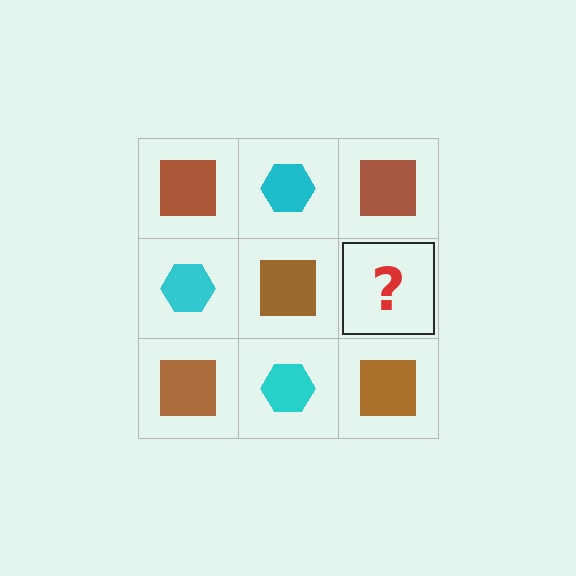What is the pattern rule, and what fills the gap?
The rule is that it alternates brown square and cyan hexagon in a checkerboard pattern. The gap should be filled with a cyan hexagon.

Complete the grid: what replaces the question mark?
The question mark should be replaced with a cyan hexagon.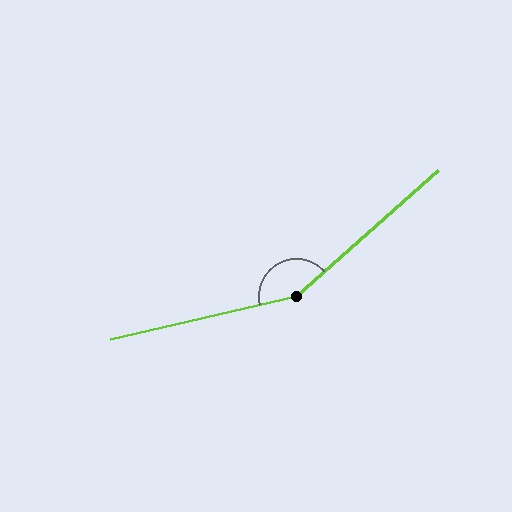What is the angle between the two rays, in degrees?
Approximately 151 degrees.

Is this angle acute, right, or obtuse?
It is obtuse.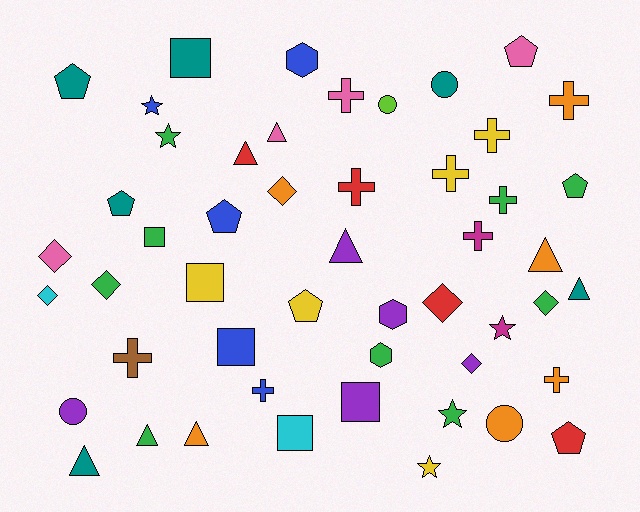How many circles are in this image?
There are 4 circles.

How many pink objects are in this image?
There are 4 pink objects.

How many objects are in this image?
There are 50 objects.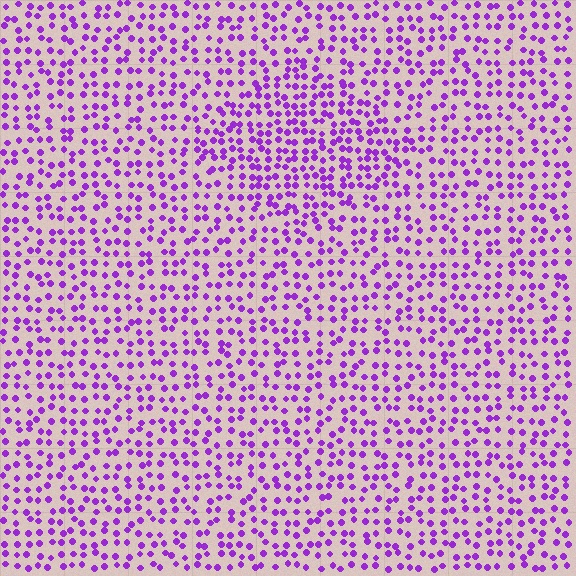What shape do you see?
I see a diamond.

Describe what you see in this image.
The image contains small purple elements arranged at two different densities. A diamond-shaped region is visible where the elements are more densely packed than the surrounding area.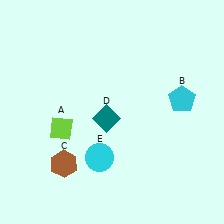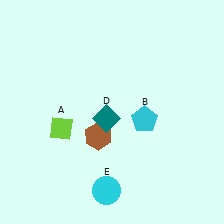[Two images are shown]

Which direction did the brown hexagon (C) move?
The brown hexagon (C) moved right.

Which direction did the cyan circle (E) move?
The cyan circle (E) moved down.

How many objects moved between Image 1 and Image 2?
3 objects moved between the two images.